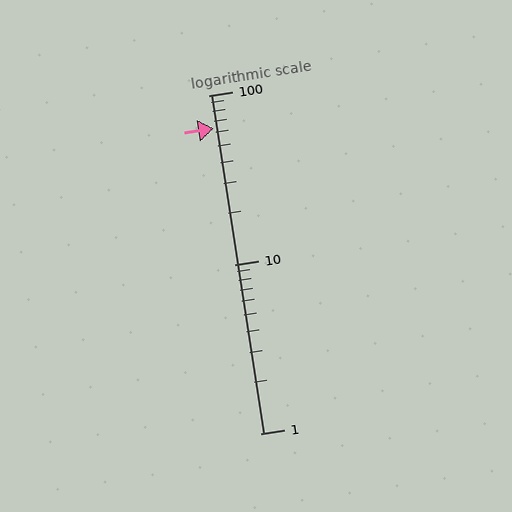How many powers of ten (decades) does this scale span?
The scale spans 2 decades, from 1 to 100.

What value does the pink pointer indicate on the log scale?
The pointer indicates approximately 64.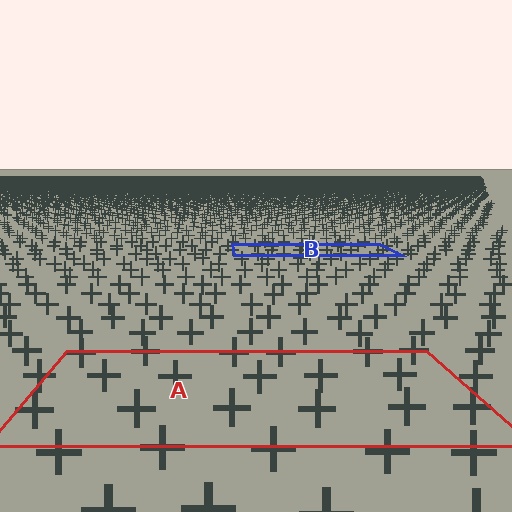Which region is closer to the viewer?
Region A is closer. The texture elements there are larger and more spread out.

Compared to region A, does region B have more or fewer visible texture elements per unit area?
Region B has more texture elements per unit area — they are packed more densely because it is farther away.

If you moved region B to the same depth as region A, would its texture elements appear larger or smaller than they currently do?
They would appear larger. At a closer depth, the same texture elements are projected at a bigger on-screen size.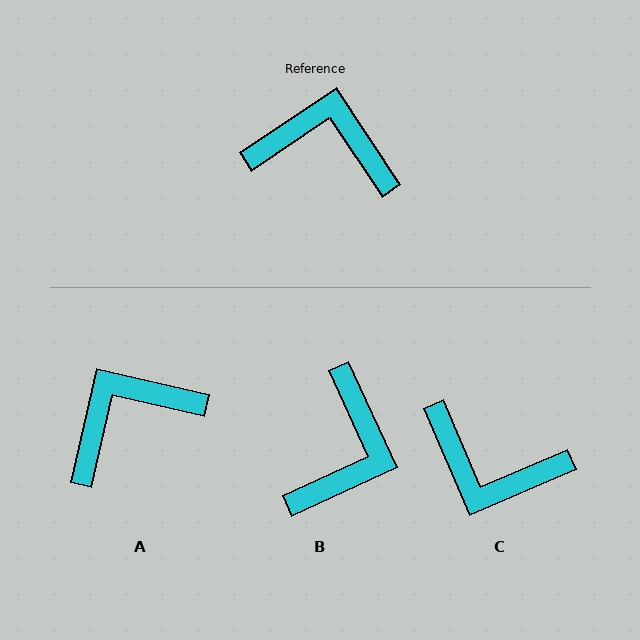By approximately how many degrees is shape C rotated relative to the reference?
Approximately 169 degrees counter-clockwise.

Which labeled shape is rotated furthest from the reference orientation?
C, about 169 degrees away.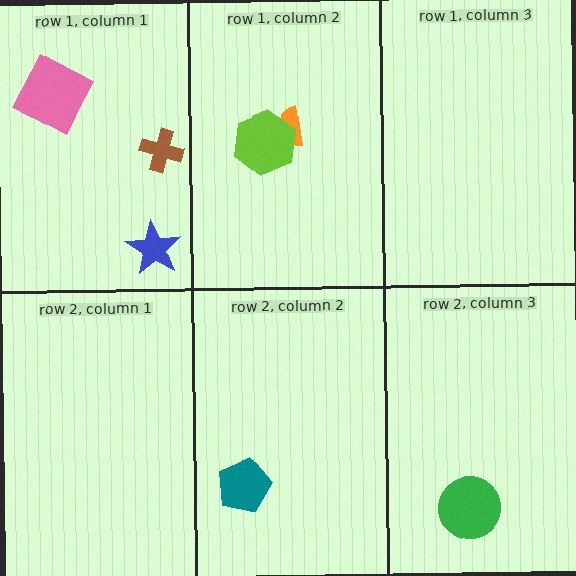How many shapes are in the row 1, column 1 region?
3.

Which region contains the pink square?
The row 1, column 1 region.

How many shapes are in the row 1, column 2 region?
2.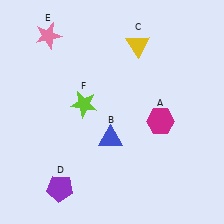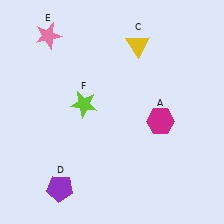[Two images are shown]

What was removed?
The blue triangle (B) was removed in Image 2.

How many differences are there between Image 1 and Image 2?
There is 1 difference between the two images.